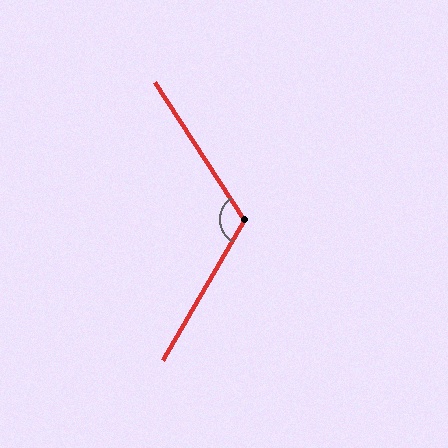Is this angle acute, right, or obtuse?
It is obtuse.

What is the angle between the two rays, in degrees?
Approximately 116 degrees.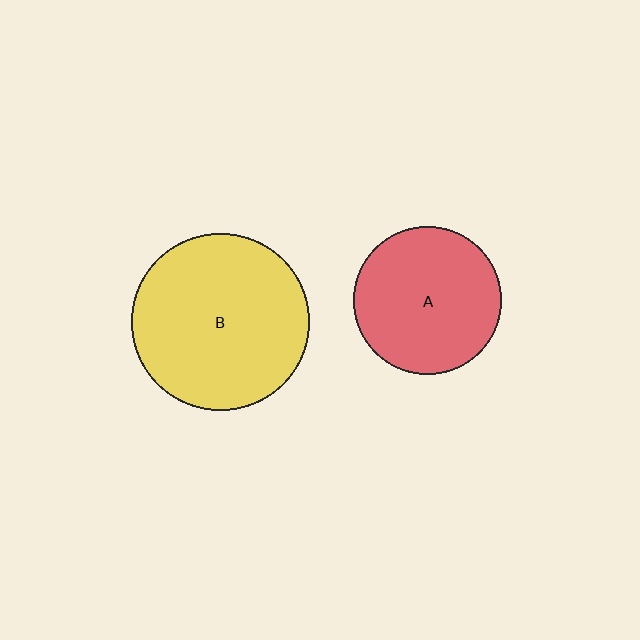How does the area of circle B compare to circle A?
Approximately 1.4 times.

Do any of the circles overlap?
No, none of the circles overlap.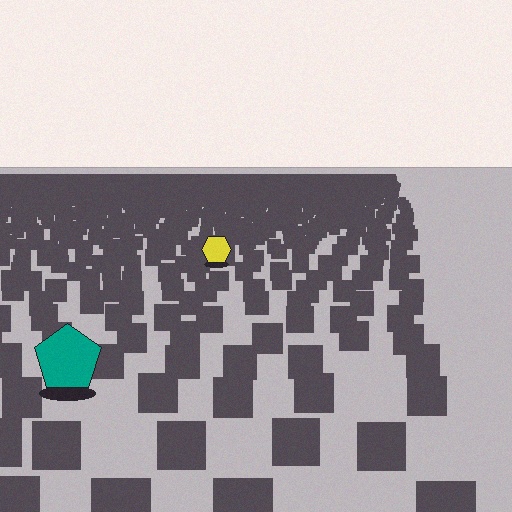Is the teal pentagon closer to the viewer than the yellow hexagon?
Yes. The teal pentagon is closer — you can tell from the texture gradient: the ground texture is coarser near it.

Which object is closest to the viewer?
The teal pentagon is closest. The texture marks near it are larger and more spread out.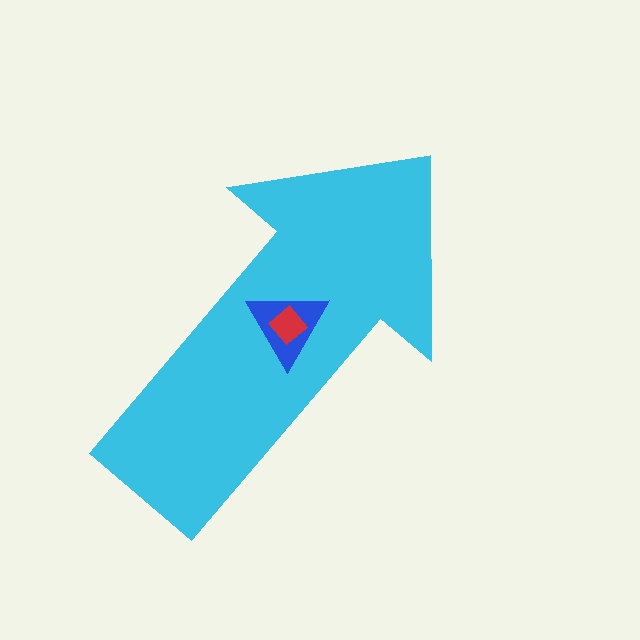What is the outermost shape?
The cyan arrow.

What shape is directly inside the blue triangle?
The red diamond.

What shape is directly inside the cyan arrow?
The blue triangle.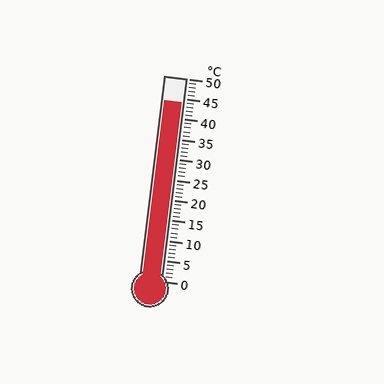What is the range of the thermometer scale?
The thermometer scale ranges from 0°C to 50°C.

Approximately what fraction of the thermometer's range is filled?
The thermometer is filled to approximately 90% of its range.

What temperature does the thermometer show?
The thermometer shows approximately 44°C.